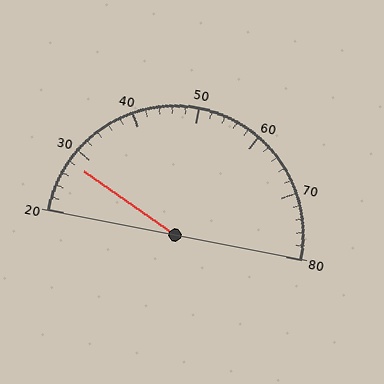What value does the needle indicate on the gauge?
The needle indicates approximately 28.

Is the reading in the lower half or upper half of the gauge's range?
The reading is in the lower half of the range (20 to 80).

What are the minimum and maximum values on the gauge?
The gauge ranges from 20 to 80.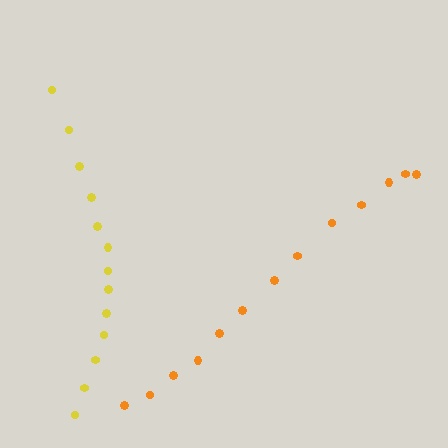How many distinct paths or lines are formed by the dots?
There are 2 distinct paths.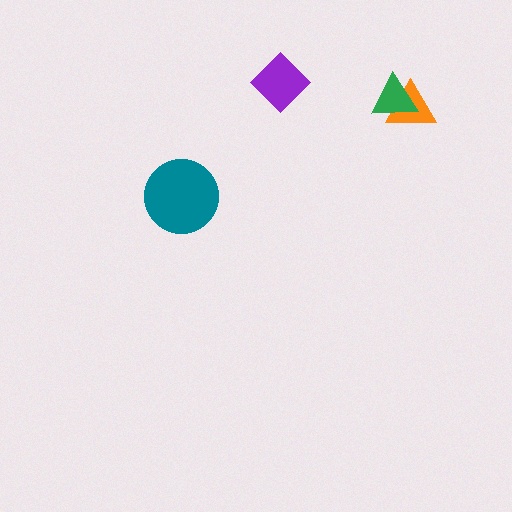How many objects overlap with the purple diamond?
0 objects overlap with the purple diamond.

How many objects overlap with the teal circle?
0 objects overlap with the teal circle.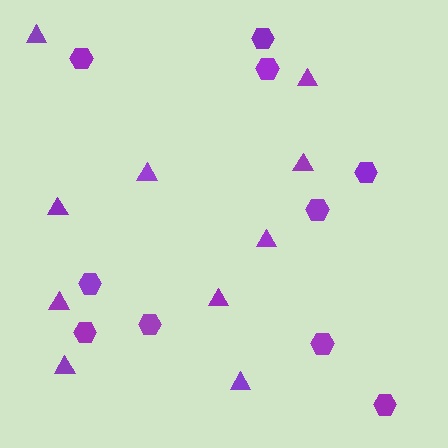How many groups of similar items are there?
There are 2 groups: one group of triangles (10) and one group of hexagons (10).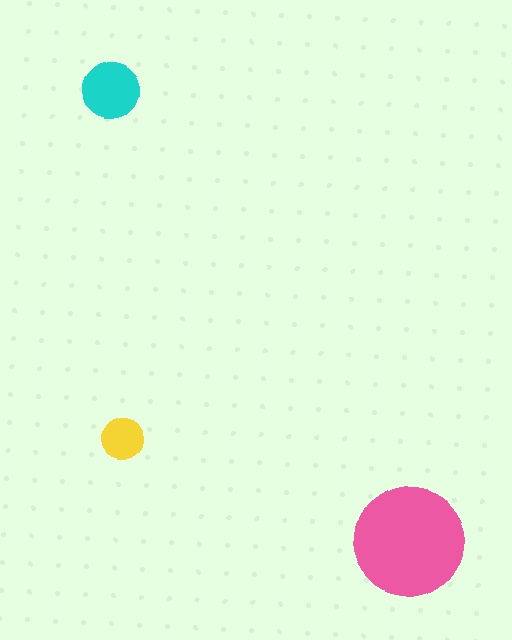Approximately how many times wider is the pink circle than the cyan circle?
About 2 times wider.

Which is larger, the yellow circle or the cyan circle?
The cyan one.